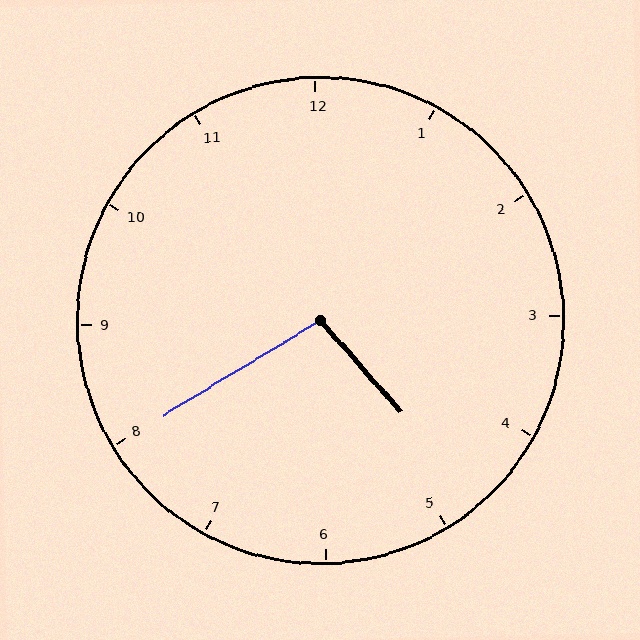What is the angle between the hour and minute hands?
Approximately 100 degrees.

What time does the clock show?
4:40.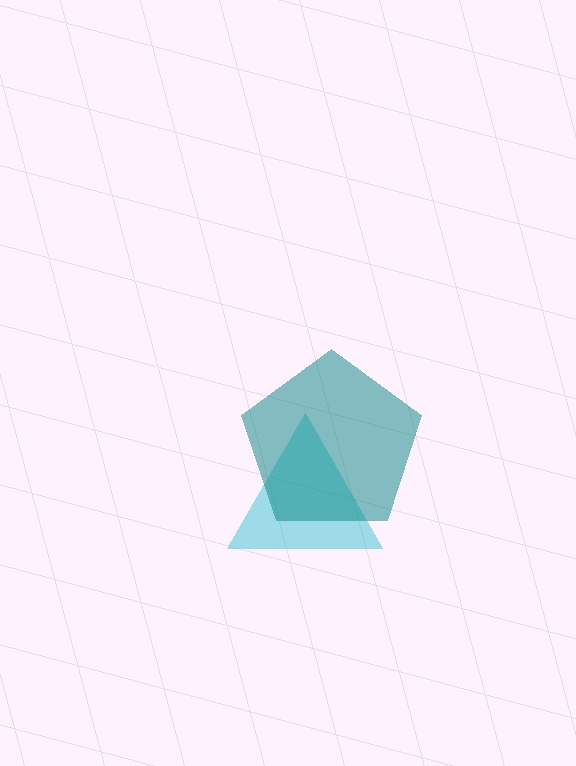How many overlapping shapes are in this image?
There are 2 overlapping shapes in the image.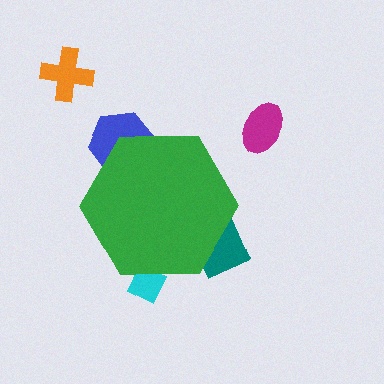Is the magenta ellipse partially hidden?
No, the magenta ellipse is fully visible.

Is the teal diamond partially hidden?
Yes, the teal diamond is partially hidden behind the green hexagon.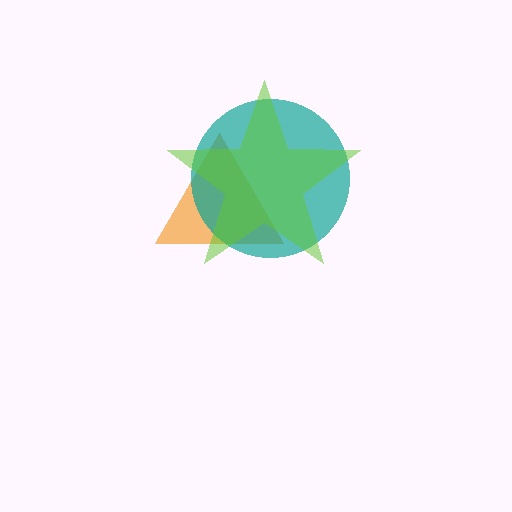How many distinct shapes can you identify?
There are 3 distinct shapes: an orange triangle, a teal circle, a lime star.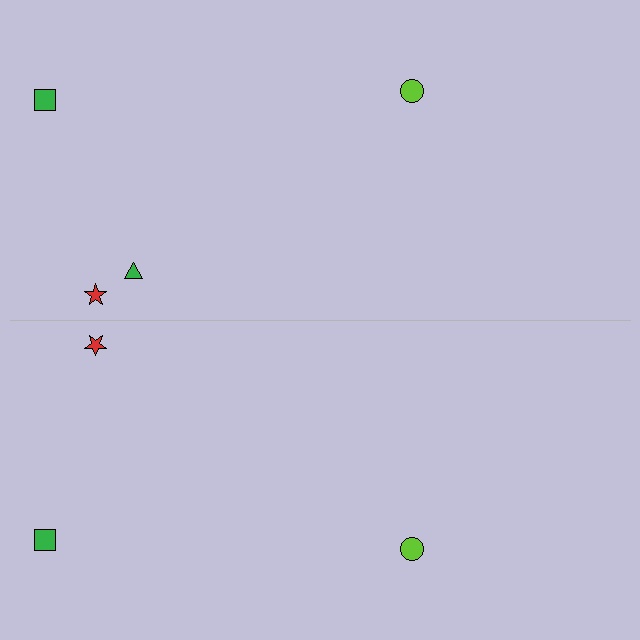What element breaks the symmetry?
A green triangle is missing from the bottom side.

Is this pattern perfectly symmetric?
No, the pattern is not perfectly symmetric. A green triangle is missing from the bottom side.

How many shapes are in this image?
There are 7 shapes in this image.